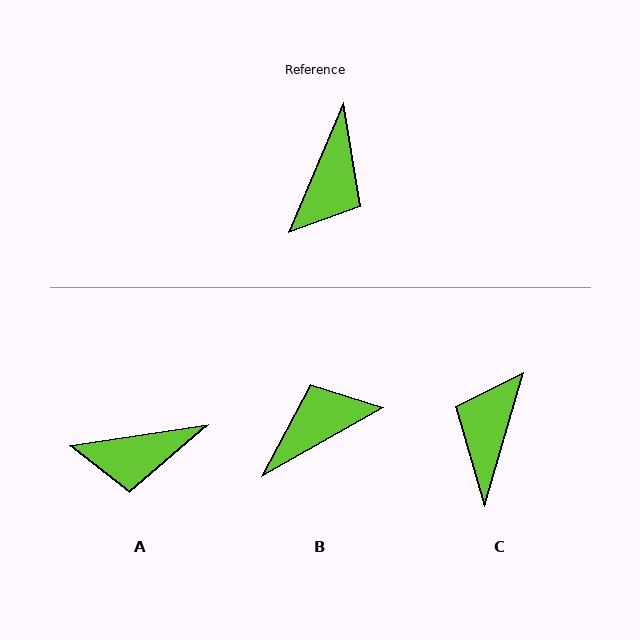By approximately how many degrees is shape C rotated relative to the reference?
Approximately 174 degrees clockwise.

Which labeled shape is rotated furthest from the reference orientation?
C, about 174 degrees away.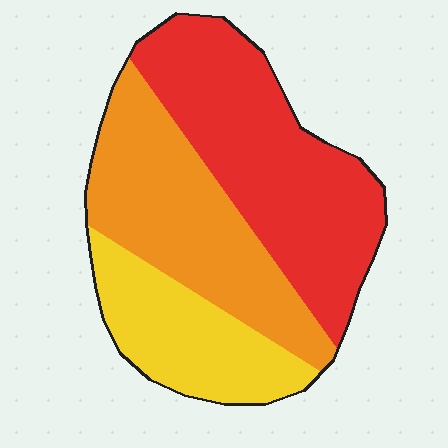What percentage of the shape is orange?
Orange takes up between a third and a half of the shape.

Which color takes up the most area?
Red, at roughly 45%.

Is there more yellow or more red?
Red.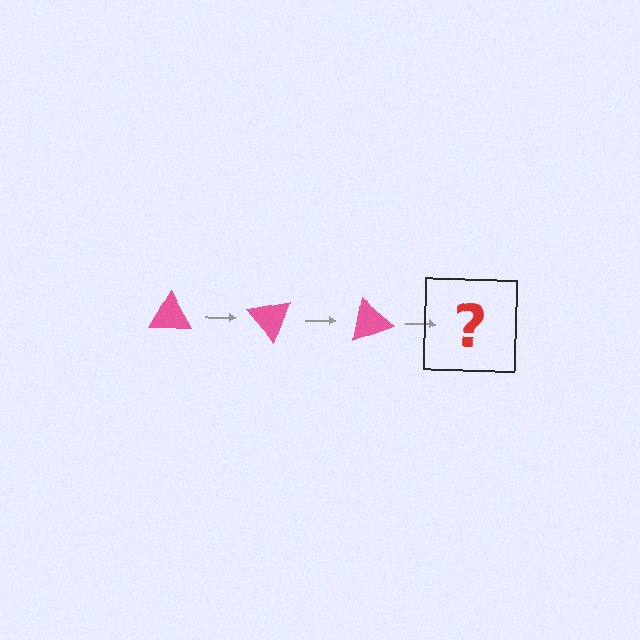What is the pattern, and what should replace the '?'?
The pattern is that the triangle rotates 50 degrees each step. The '?' should be a pink triangle rotated 150 degrees.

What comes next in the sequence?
The next element should be a pink triangle rotated 150 degrees.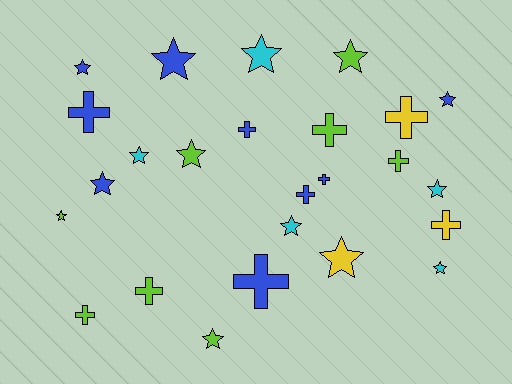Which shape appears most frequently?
Star, with 14 objects.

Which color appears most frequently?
Blue, with 9 objects.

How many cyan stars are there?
There are 5 cyan stars.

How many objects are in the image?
There are 25 objects.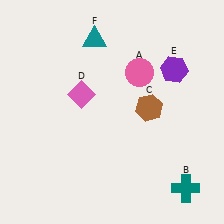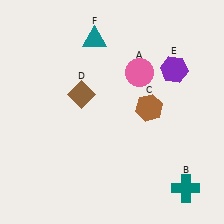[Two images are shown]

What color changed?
The diamond (D) changed from pink in Image 1 to brown in Image 2.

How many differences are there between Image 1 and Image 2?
There is 1 difference between the two images.